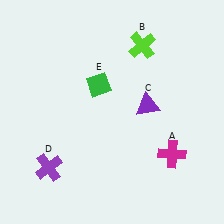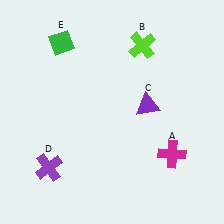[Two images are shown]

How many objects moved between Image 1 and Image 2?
1 object moved between the two images.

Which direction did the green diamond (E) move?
The green diamond (E) moved up.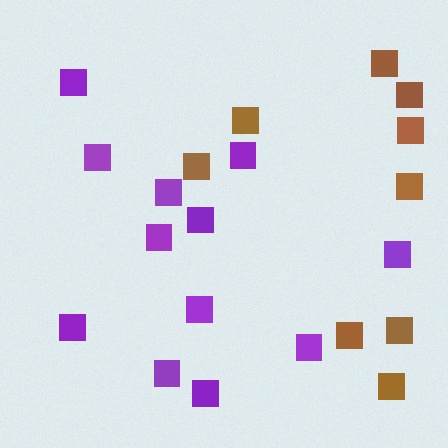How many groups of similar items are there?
There are 2 groups: one group of purple squares (12) and one group of brown squares (9).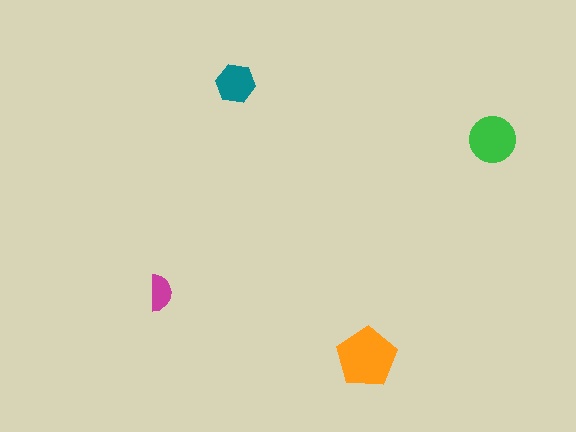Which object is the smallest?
The magenta semicircle.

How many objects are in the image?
There are 4 objects in the image.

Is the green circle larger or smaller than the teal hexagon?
Larger.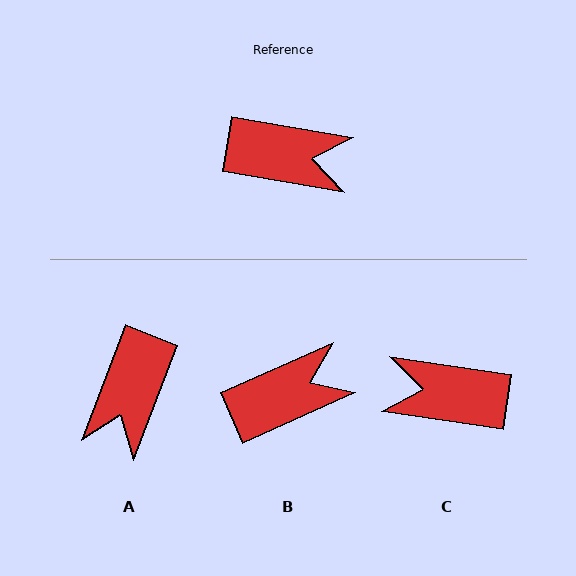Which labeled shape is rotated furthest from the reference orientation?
C, about 179 degrees away.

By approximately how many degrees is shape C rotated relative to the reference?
Approximately 179 degrees clockwise.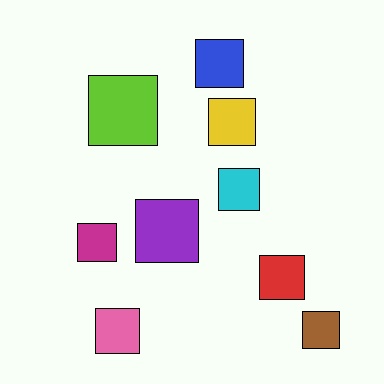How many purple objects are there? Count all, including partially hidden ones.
There is 1 purple object.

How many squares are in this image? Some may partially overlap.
There are 9 squares.